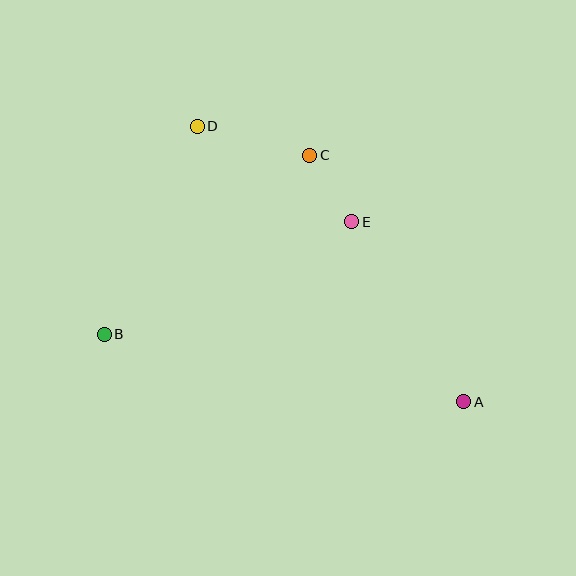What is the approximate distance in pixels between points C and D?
The distance between C and D is approximately 116 pixels.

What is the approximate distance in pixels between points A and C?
The distance between A and C is approximately 290 pixels.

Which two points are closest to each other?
Points C and E are closest to each other.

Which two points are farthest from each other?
Points A and D are farthest from each other.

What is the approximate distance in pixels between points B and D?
The distance between B and D is approximately 228 pixels.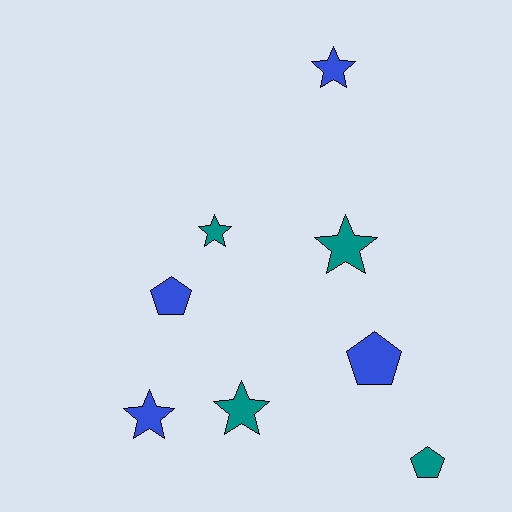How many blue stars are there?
There are 2 blue stars.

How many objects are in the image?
There are 8 objects.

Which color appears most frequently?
Blue, with 4 objects.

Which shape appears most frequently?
Star, with 5 objects.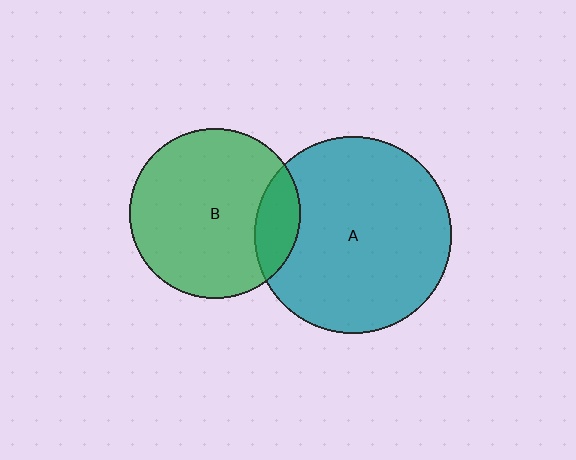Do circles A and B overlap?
Yes.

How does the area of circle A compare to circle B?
Approximately 1.3 times.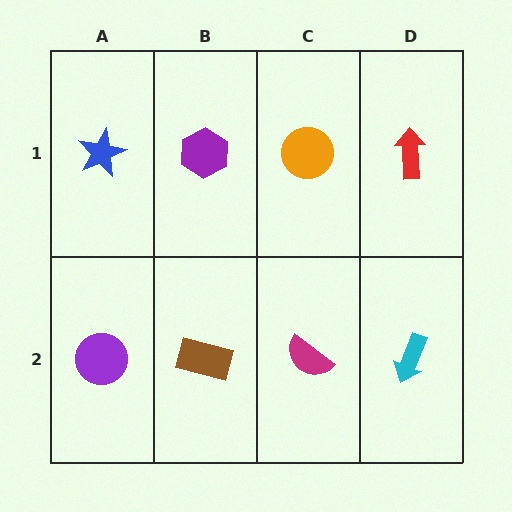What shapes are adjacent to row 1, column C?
A magenta semicircle (row 2, column C), a purple hexagon (row 1, column B), a red arrow (row 1, column D).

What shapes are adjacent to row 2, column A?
A blue star (row 1, column A), a brown rectangle (row 2, column B).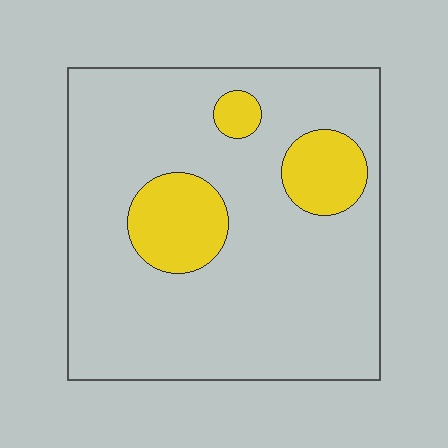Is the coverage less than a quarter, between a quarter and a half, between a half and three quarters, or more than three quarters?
Less than a quarter.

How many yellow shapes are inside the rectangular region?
3.